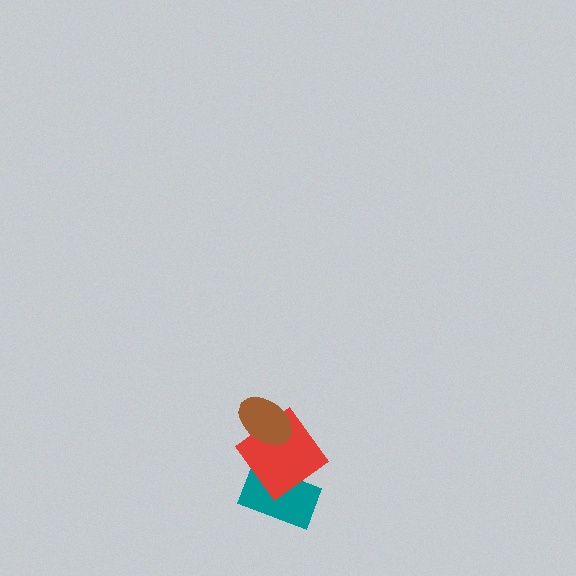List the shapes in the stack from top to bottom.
From top to bottom: the brown ellipse, the red diamond, the teal rectangle.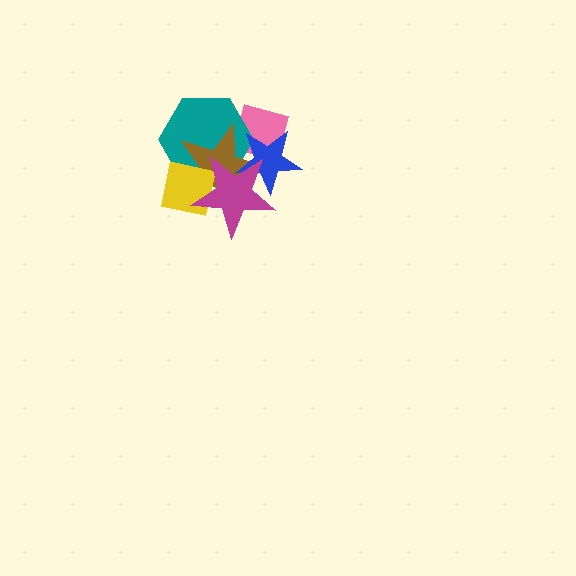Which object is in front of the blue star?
The magenta star is in front of the blue star.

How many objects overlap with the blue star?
4 objects overlap with the blue star.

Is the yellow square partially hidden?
Yes, it is partially covered by another shape.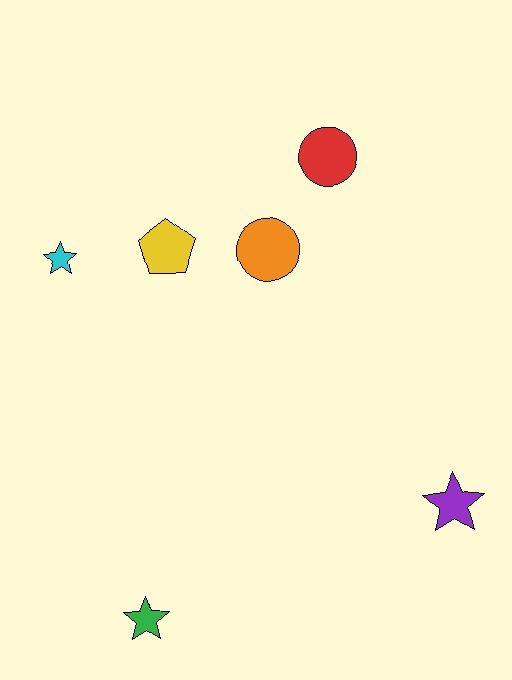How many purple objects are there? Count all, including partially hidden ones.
There is 1 purple object.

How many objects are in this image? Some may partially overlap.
There are 6 objects.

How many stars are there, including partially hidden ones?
There are 3 stars.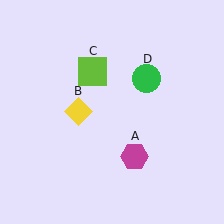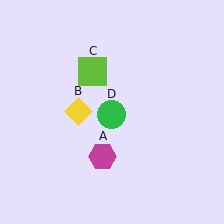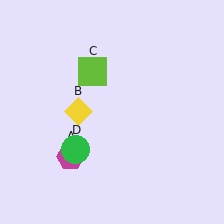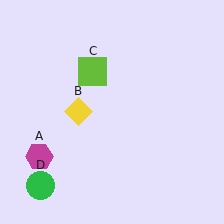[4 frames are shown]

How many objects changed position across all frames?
2 objects changed position: magenta hexagon (object A), green circle (object D).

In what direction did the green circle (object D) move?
The green circle (object D) moved down and to the left.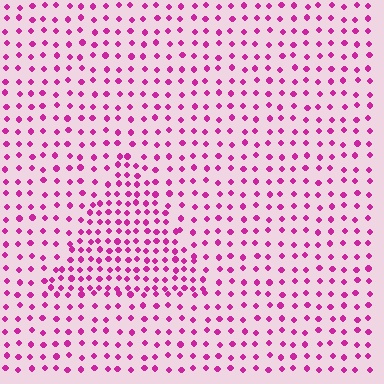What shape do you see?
I see a triangle.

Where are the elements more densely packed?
The elements are more densely packed inside the triangle boundary.